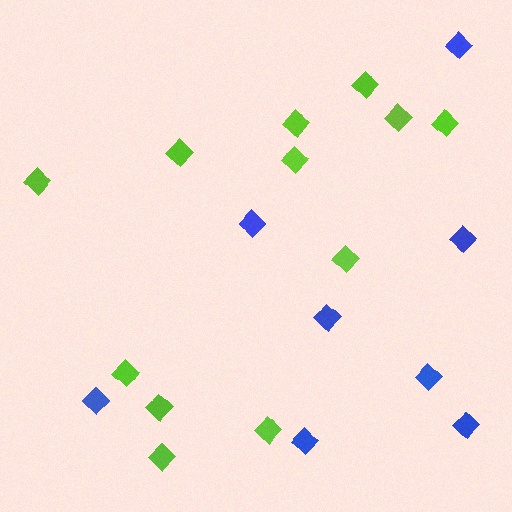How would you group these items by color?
There are 2 groups: one group of blue diamonds (8) and one group of lime diamonds (12).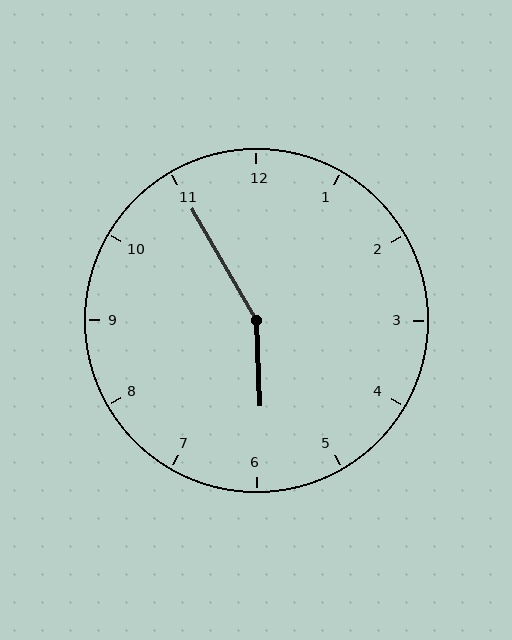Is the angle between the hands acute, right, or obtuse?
It is obtuse.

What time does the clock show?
5:55.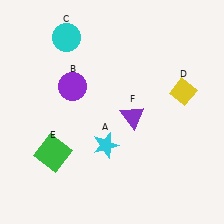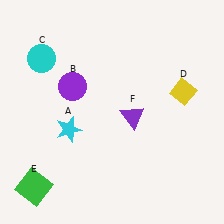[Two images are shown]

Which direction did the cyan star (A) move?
The cyan star (A) moved left.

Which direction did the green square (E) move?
The green square (E) moved down.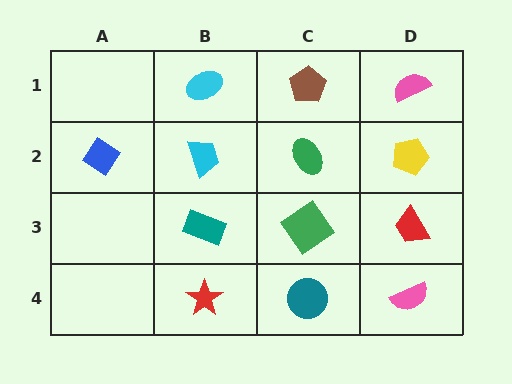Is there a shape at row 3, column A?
No, that cell is empty.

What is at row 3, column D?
A red trapezoid.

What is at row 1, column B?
A cyan ellipse.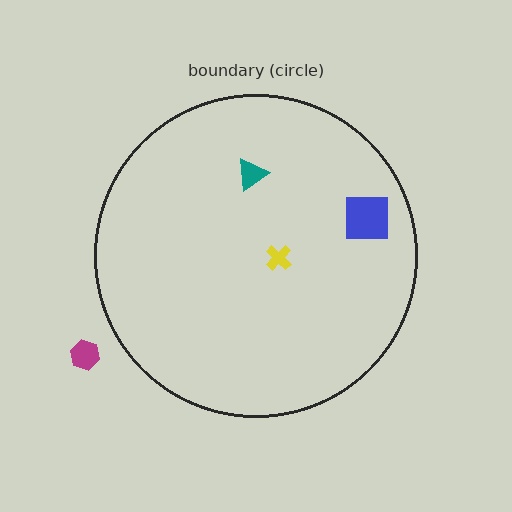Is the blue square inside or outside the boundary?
Inside.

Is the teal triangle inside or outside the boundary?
Inside.